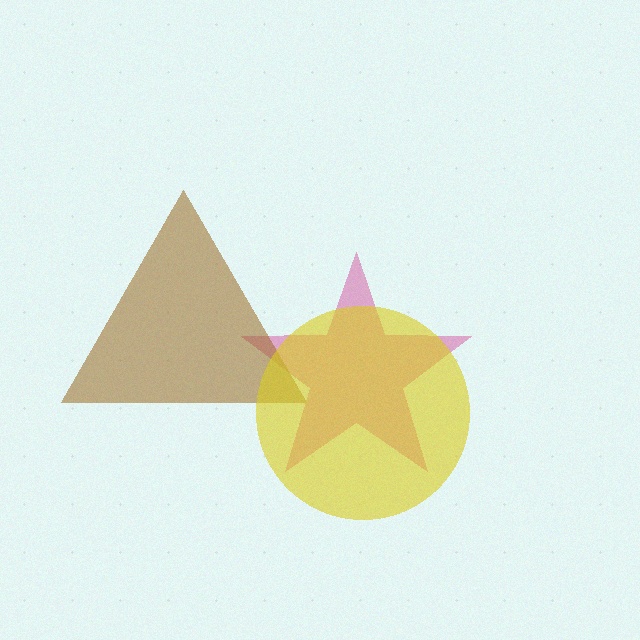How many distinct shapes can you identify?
There are 3 distinct shapes: a magenta star, a brown triangle, a yellow circle.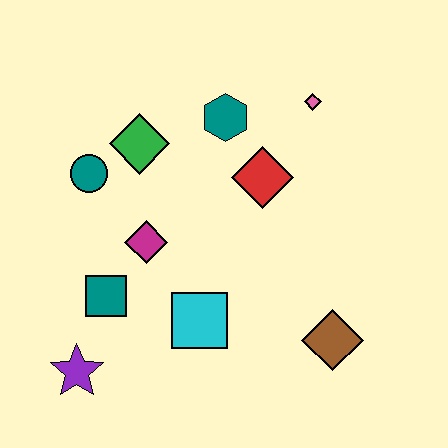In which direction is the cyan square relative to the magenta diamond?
The cyan square is below the magenta diamond.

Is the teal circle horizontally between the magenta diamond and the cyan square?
No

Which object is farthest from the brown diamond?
The teal circle is farthest from the brown diamond.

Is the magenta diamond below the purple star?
No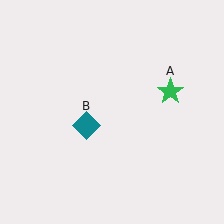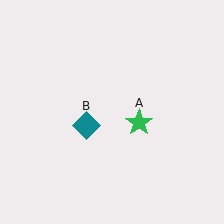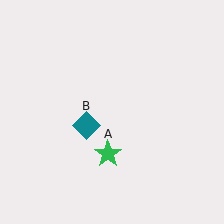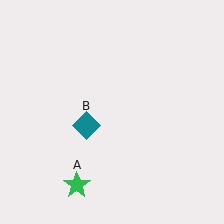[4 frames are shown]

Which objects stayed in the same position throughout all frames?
Teal diamond (object B) remained stationary.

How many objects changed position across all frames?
1 object changed position: green star (object A).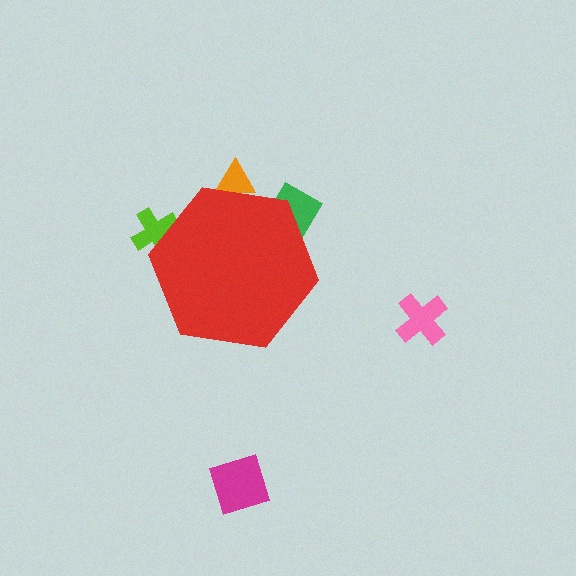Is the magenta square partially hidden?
No, the magenta square is fully visible.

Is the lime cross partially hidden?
Yes, the lime cross is partially hidden behind the red hexagon.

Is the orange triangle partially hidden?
Yes, the orange triangle is partially hidden behind the red hexagon.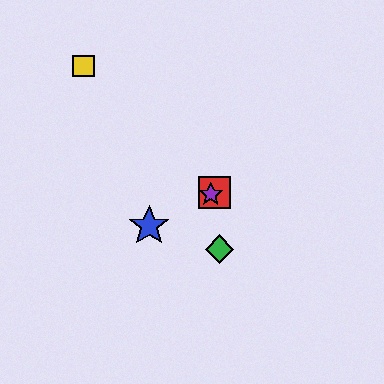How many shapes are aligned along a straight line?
3 shapes (the red square, the blue star, the purple star) are aligned along a straight line.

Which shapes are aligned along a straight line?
The red square, the blue star, the purple star are aligned along a straight line.